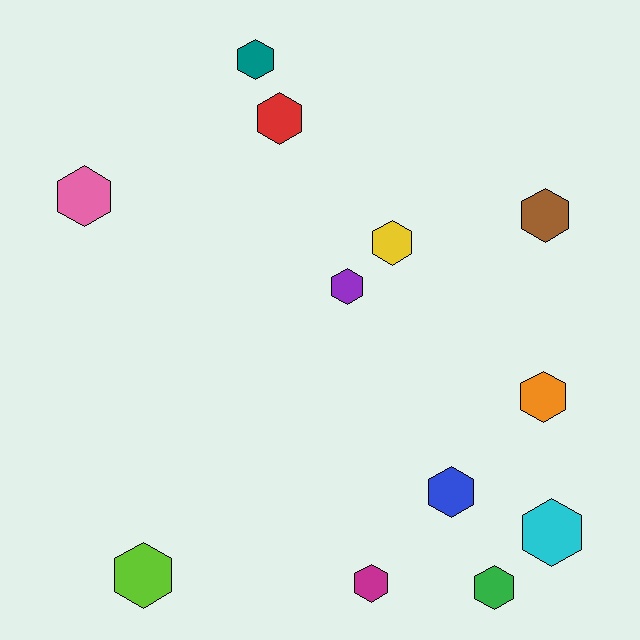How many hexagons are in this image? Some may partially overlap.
There are 12 hexagons.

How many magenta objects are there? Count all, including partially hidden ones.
There is 1 magenta object.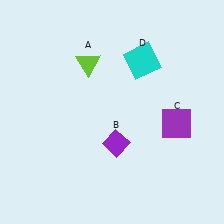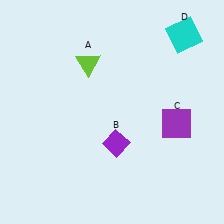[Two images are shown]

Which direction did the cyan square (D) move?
The cyan square (D) moved right.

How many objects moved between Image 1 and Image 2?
1 object moved between the two images.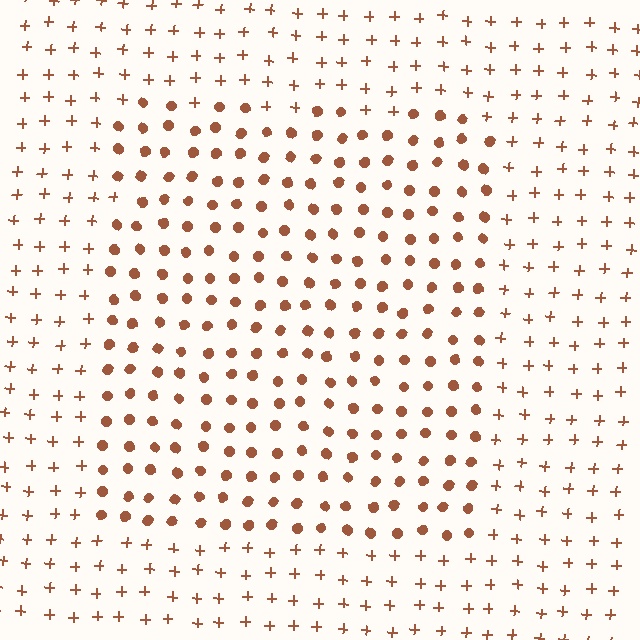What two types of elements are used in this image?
The image uses circles inside the rectangle region and plus signs outside it.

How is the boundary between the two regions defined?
The boundary is defined by a change in element shape: circles inside vs. plus signs outside. All elements share the same color and spacing.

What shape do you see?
I see a rectangle.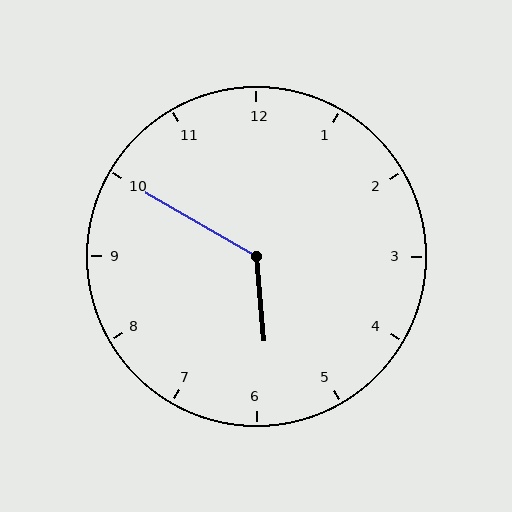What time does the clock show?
5:50.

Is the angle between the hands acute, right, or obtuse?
It is obtuse.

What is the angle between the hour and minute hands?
Approximately 125 degrees.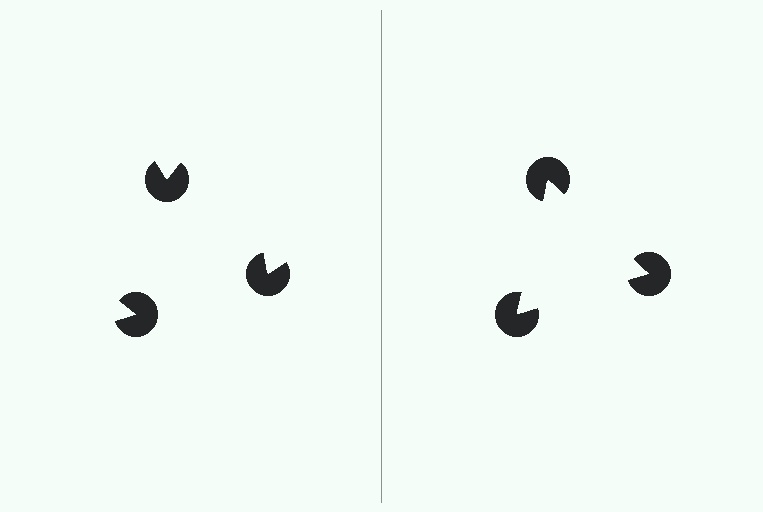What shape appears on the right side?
An illusory triangle.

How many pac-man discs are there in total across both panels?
6 — 3 on each side.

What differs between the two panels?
The pac-man discs are positioned identically on both sides; only the wedge orientations differ. On the right they align to a triangle; on the left they are misaligned.